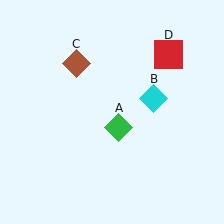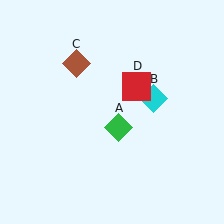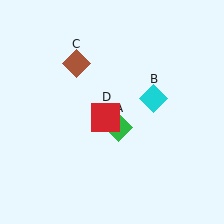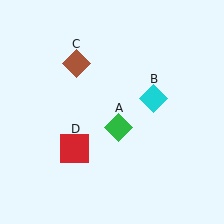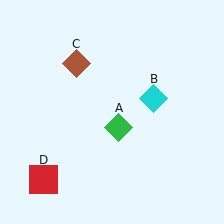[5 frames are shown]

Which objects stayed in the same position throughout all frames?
Green diamond (object A) and cyan diamond (object B) and brown diamond (object C) remained stationary.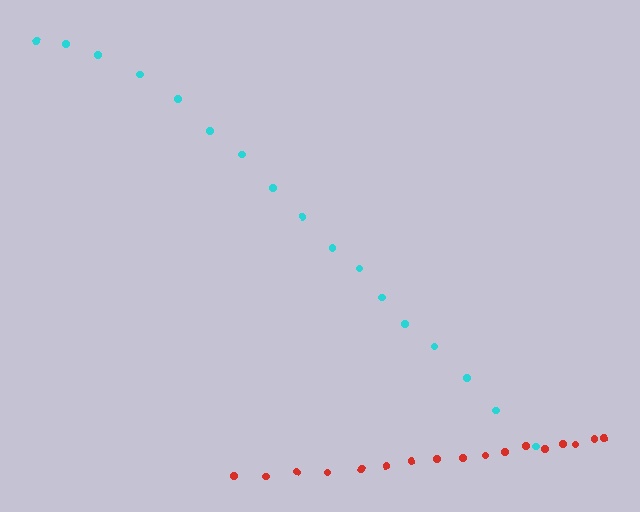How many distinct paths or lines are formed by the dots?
There are 2 distinct paths.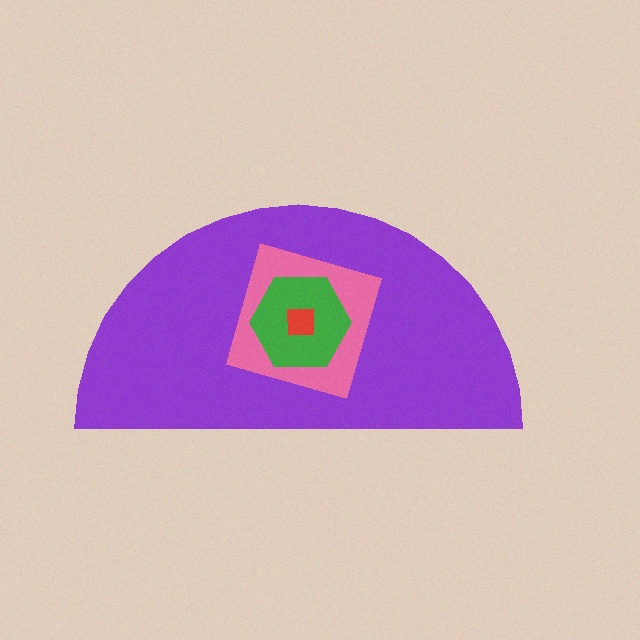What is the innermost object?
The red square.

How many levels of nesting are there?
4.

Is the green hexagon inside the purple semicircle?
Yes.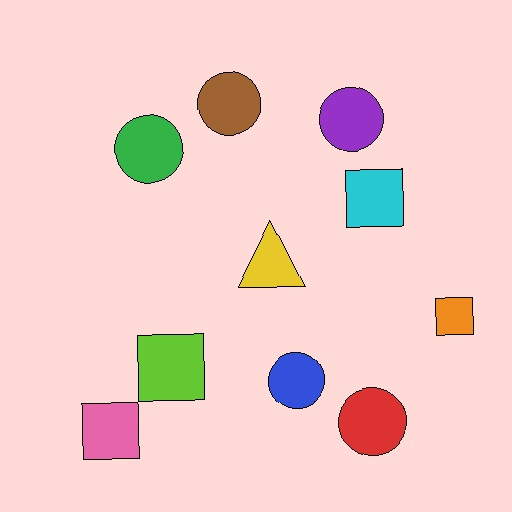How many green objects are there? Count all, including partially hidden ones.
There is 1 green object.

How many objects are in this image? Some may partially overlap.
There are 10 objects.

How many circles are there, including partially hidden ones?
There are 5 circles.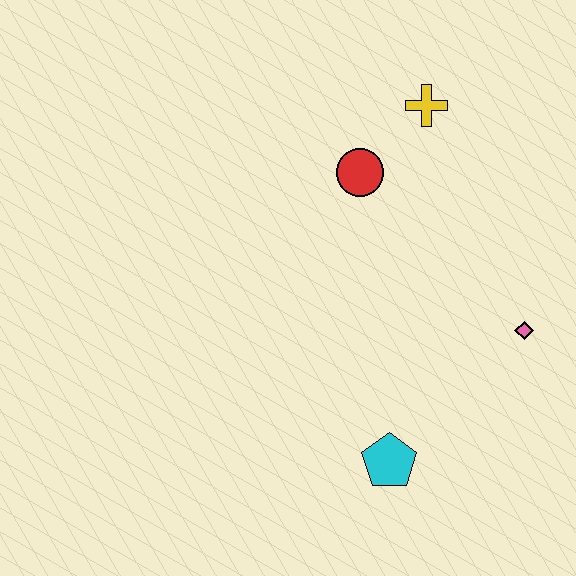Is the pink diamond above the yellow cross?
No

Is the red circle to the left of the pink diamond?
Yes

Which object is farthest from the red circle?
The cyan pentagon is farthest from the red circle.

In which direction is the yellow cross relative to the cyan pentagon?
The yellow cross is above the cyan pentagon.